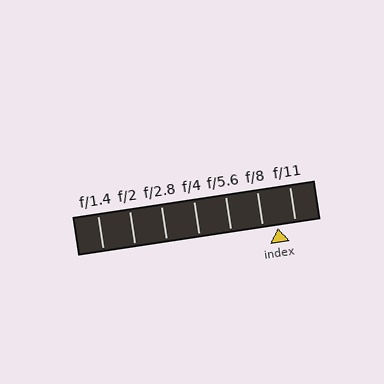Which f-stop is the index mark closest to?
The index mark is closest to f/8.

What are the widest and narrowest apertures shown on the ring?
The widest aperture shown is f/1.4 and the narrowest is f/11.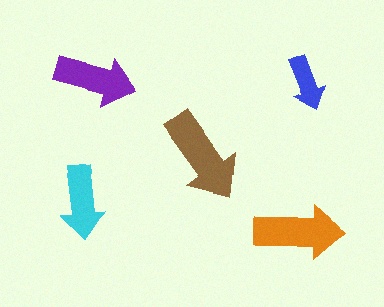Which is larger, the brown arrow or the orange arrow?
The brown one.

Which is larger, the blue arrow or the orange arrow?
The orange one.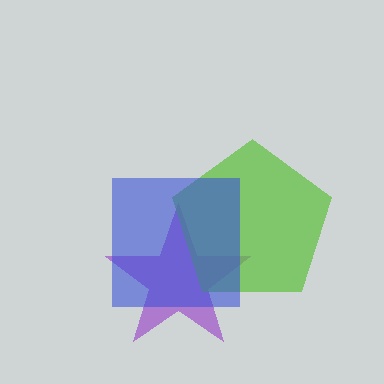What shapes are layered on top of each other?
The layered shapes are: a purple star, a lime pentagon, a blue square.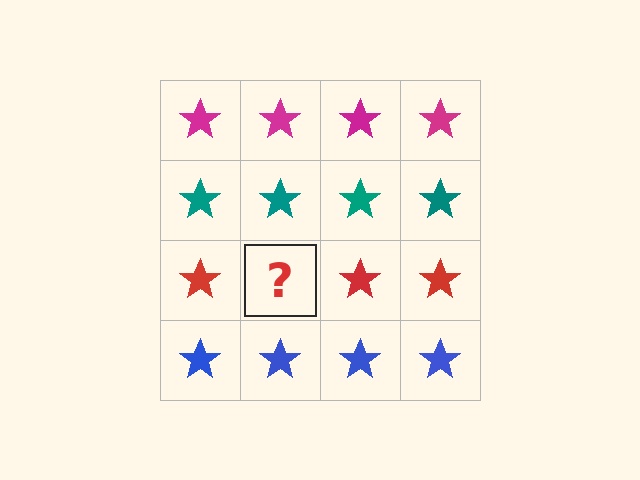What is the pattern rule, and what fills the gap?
The rule is that each row has a consistent color. The gap should be filled with a red star.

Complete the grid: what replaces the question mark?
The question mark should be replaced with a red star.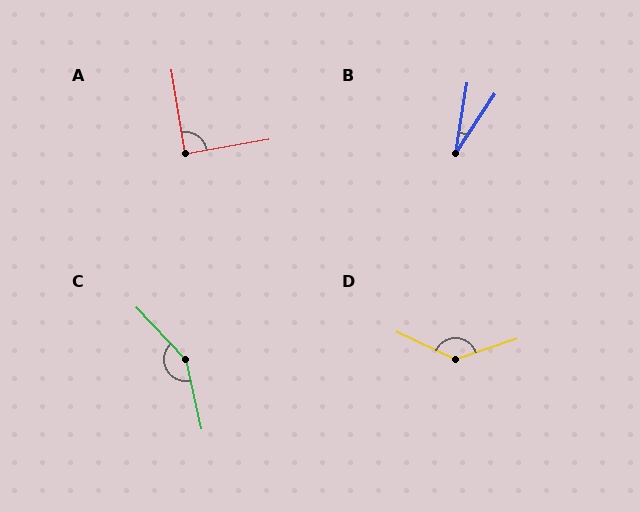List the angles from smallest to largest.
B (24°), A (89°), D (137°), C (149°).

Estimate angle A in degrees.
Approximately 89 degrees.